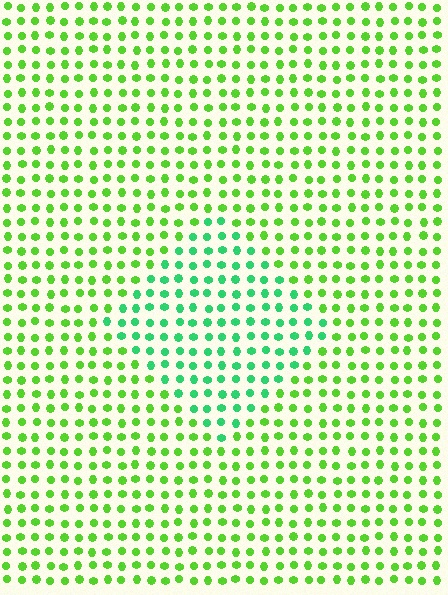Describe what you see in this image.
The image is filled with small lime elements in a uniform arrangement. A diamond-shaped region is visible where the elements are tinted to a slightly different hue, forming a subtle color boundary.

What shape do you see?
I see a diamond.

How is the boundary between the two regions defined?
The boundary is defined purely by a slight shift in hue (about 38 degrees). Spacing, size, and orientation are identical on both sides.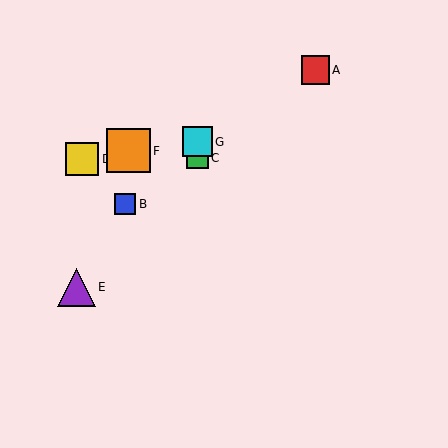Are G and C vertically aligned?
Yes, both are at x≈197.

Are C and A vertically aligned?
No, C is at x≈197 and A is at x≈315.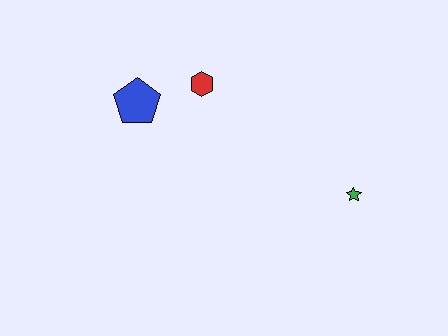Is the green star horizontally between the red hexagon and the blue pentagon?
No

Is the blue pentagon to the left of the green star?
Yes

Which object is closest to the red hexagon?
The blue pentagon is closest to the red hexagon.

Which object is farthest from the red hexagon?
The green star is farthest from the red hexagon.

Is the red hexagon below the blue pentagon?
No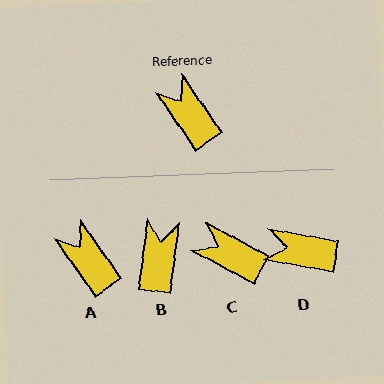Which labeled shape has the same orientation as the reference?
A.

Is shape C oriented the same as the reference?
No, it is off by about 27 degrees.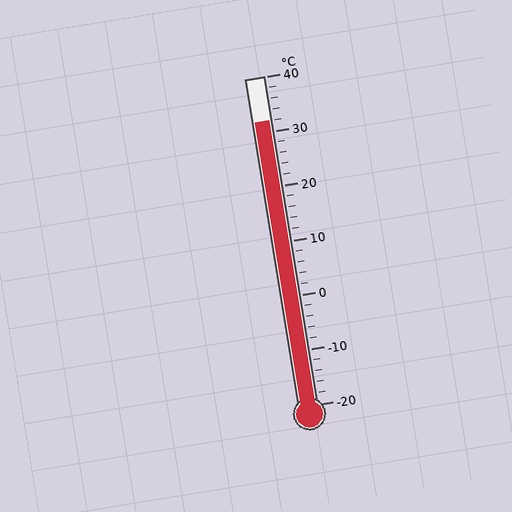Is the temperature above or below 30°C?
The temperature is above 30°C.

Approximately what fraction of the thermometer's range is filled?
The thermometer is filled to approximately 85% of its range.